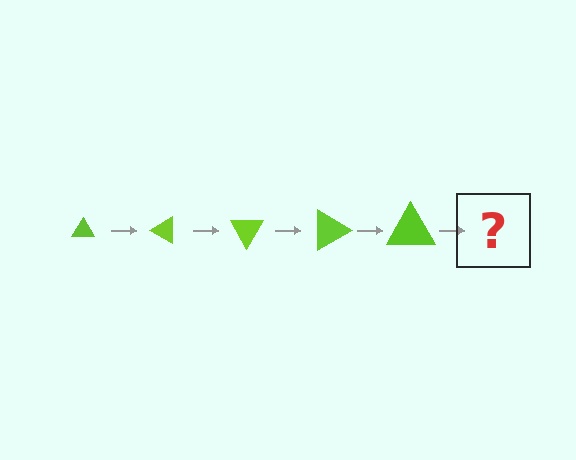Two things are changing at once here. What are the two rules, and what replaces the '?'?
The two rules are that the triangle grows larger each step and it rotates 30 degrees each step. The '?' should be a triangle, larger than the previous one and rotated 150 degrees from the start.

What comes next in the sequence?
The next element should be a triangle, larger than the previous one and rotated 150 degrees from the start.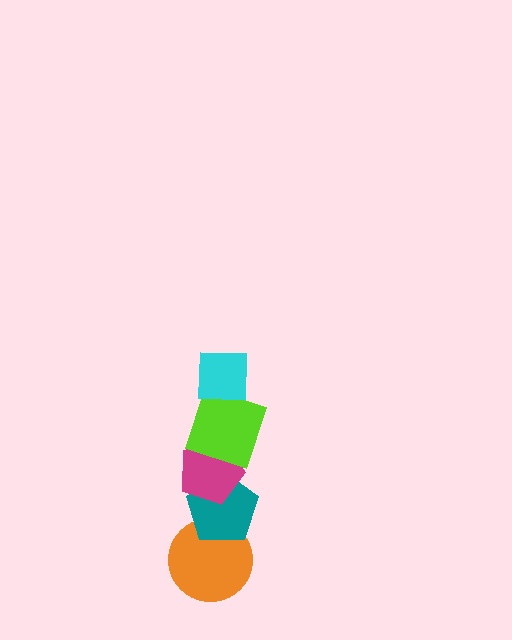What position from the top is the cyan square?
The cyan square is 1st from the top.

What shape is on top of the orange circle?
The teal pentagon is on top of the orange circle.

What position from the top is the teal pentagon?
The teal pentagon is 4th from the top.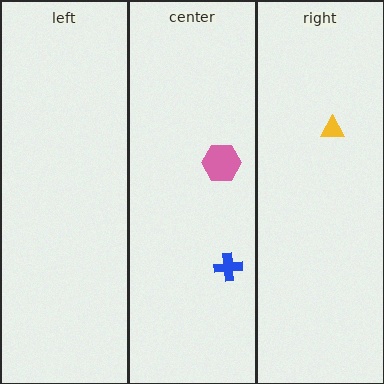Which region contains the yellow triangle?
The right region.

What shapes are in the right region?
The yellow triangle.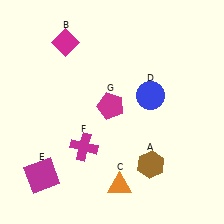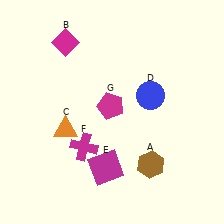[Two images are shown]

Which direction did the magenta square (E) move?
The magenta square (E) moved right.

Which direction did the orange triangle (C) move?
The orange triangle (C) moved up.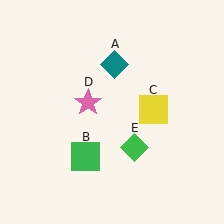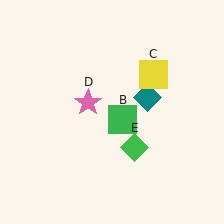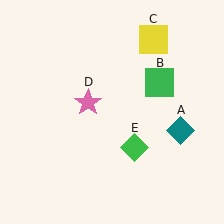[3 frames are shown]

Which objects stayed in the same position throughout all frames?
Pink star (object D) and green diamond (object E) remained stationary.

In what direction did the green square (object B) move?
The green square (object B) moved up and to the right.